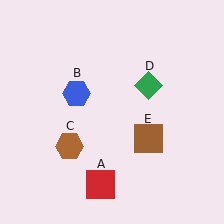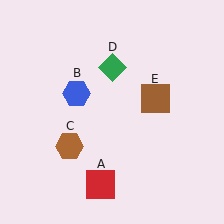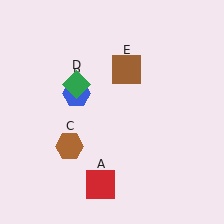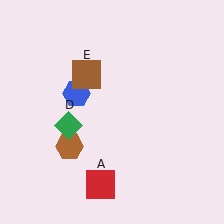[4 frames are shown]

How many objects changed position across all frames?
2 objects changed position: green diamond (object D), brown square (object E).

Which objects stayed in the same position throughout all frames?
Red square (object A) and blue hexagon (object B) and brown hexagon (object C) remained stationary.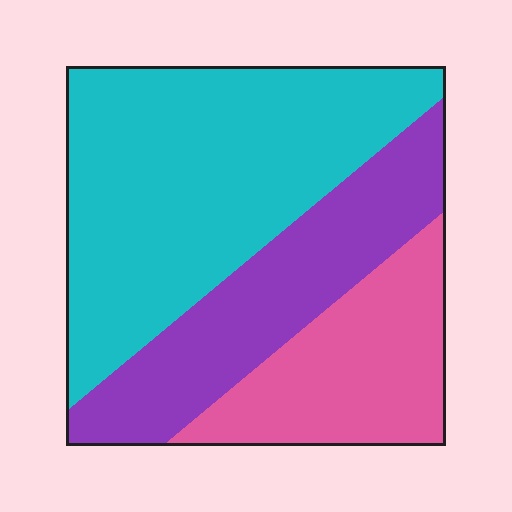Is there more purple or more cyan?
Cyan.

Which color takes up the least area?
Pink, at roughly 25%.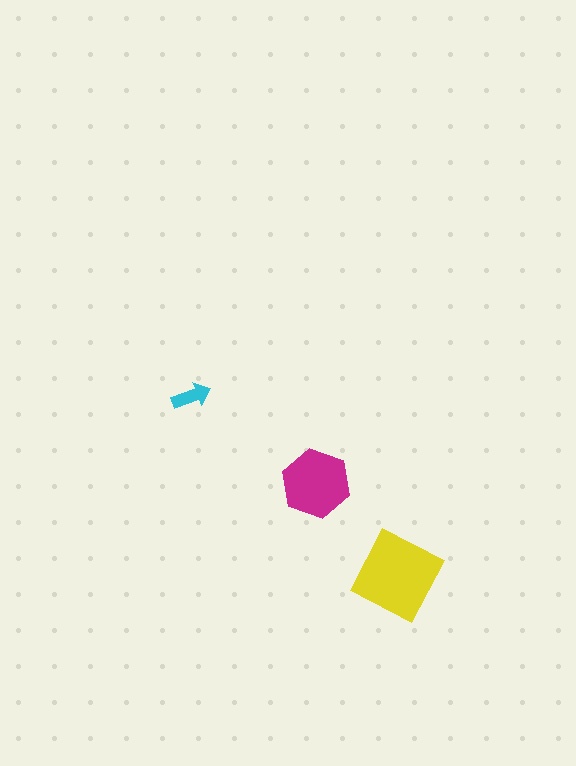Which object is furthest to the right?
The yellow diamond is rightmost.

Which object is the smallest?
The cyan arrow.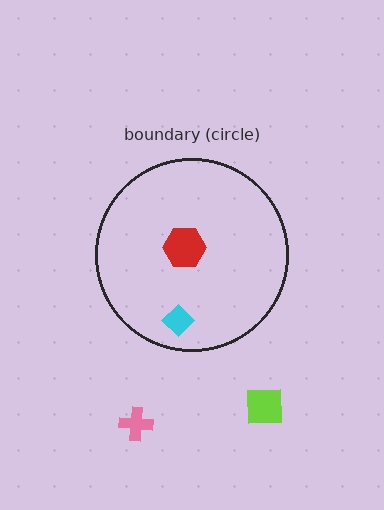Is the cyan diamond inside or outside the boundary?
Inside.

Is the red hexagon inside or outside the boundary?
Inside.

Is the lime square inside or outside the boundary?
Outside.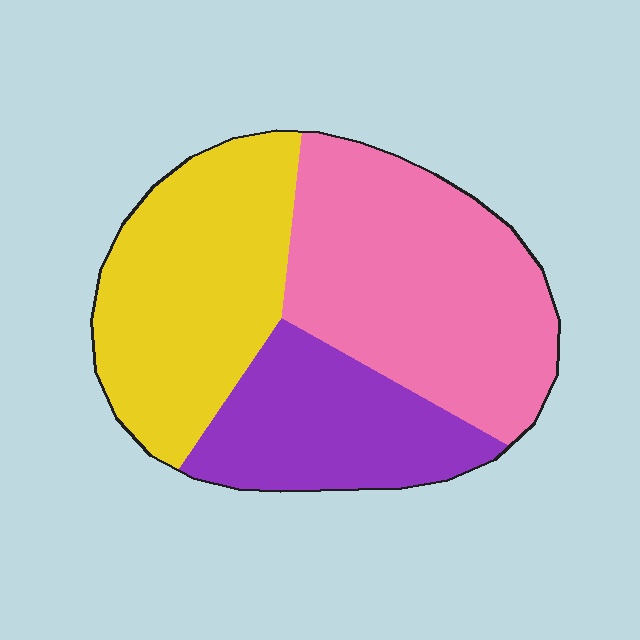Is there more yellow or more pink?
Pink.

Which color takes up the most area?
Pink, at roughly 40%.